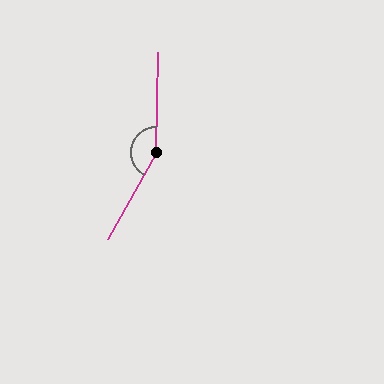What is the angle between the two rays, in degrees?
Approximately 152 degrees.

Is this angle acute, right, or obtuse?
It is obtuse.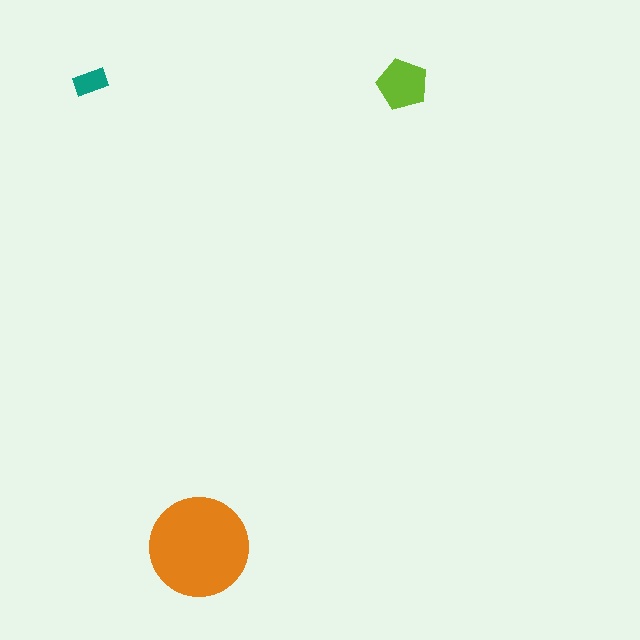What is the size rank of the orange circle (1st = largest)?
1st.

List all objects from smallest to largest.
The teal rectangle, the lime pentagon, the orange circle.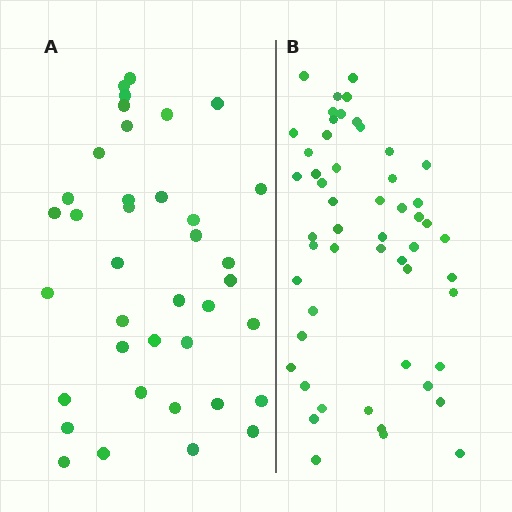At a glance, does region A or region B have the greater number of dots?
Region B (the right region) has more dots.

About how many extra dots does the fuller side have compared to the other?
Region B has approximately 15 more dots than region A.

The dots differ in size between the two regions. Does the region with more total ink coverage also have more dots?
No. Region A has more total ink coverage because its dots are larger, but region B actually contains more individual dots. Total area can be misleading — the number of items is what matters here.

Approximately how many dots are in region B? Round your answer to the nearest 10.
About 50 dots. (The exact count is 53, which rounds to 50.)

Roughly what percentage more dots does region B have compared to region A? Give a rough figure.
About 40% more.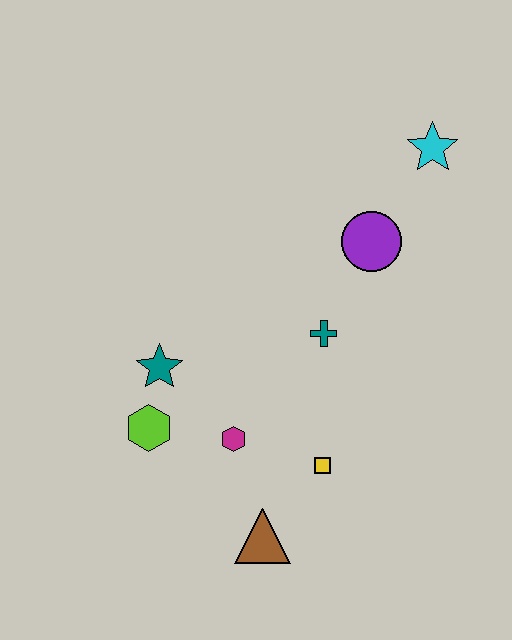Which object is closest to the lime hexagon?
The teal star is closest to the lime hexagon.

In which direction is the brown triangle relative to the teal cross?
The brown triangle is below the teal cross.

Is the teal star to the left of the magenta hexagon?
Yes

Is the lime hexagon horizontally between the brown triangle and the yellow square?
No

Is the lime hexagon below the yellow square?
No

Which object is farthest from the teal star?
The cyan star is farthest from the teal star.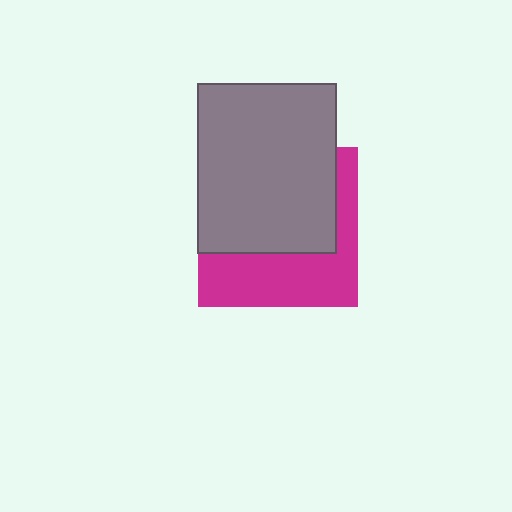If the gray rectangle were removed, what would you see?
You would see the complete magenta square.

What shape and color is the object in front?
The object in front is a gray rectangle.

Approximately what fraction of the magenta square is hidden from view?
Roughly 58% of the magenta square is hidden behind the gray rectangle.